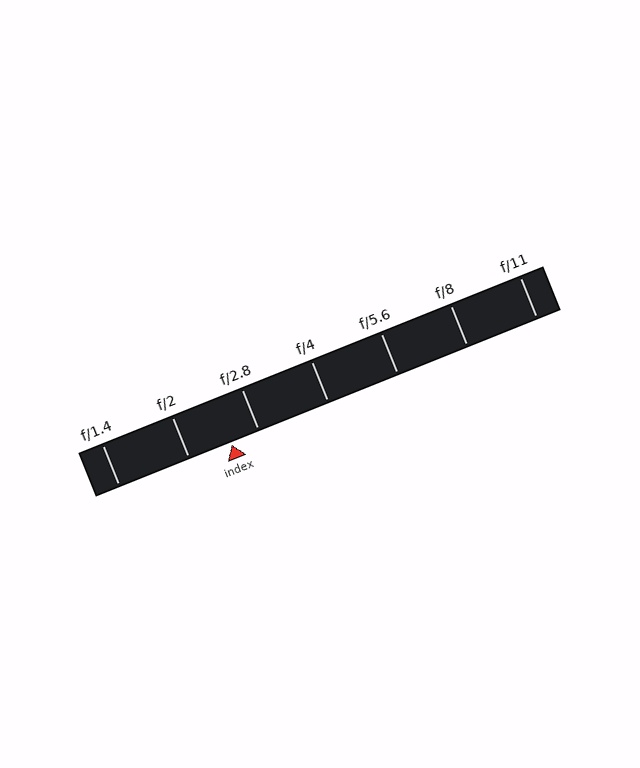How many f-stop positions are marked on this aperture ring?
There are 7 f-stop positions marked.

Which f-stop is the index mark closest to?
The index mark is closest to f/2.8.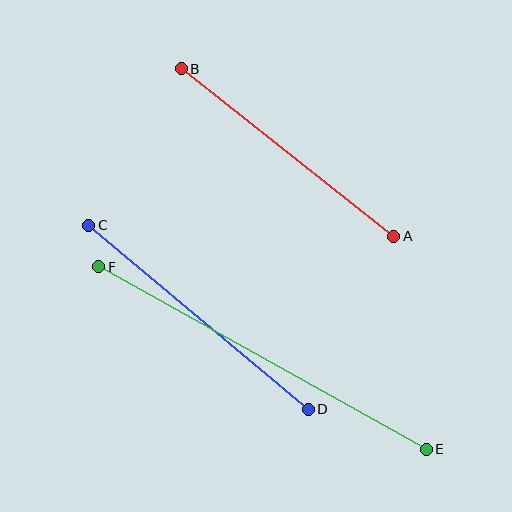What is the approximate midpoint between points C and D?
The midpoint is at approximately (199, 317) pixels.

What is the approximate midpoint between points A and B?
The midpoint is at approximately (288, 153) pixels.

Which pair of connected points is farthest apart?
Points E and F are farthest apart.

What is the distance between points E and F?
The distance is approximately 375 pixels.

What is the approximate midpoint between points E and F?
The midpoint is at approximately (262, 358) pixels.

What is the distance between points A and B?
The distance is approximately 271 pixels.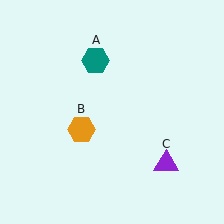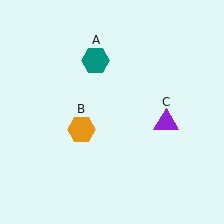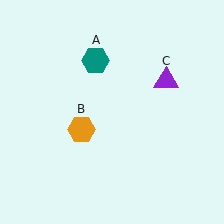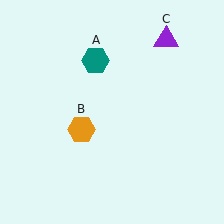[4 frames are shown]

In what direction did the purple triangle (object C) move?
The purple triangle (object C) moved up.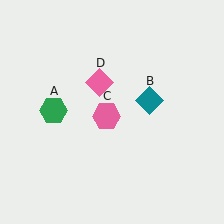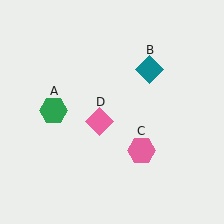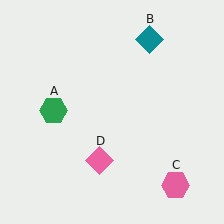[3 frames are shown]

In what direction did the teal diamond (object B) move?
The teal diamond (object B) moved up.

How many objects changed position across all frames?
3 objects changed position: teal diamond (object B), pink hexagon (object C), pink diamond (object D).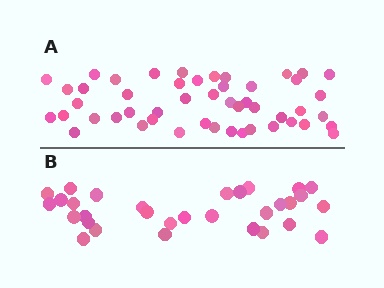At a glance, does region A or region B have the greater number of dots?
Region A (the top region) has more dots.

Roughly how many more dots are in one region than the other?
Region A has approximately 20 more dots than region B.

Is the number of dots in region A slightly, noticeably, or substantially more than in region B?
Region A has substantially more. The ratio is roughly 1.6 to 1.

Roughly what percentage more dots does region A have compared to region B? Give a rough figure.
About 60% more.